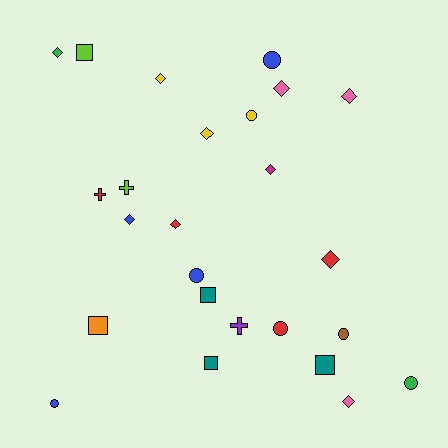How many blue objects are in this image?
There are 4 blue objects.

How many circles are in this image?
There are 7 circles.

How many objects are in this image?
There are 25 objects.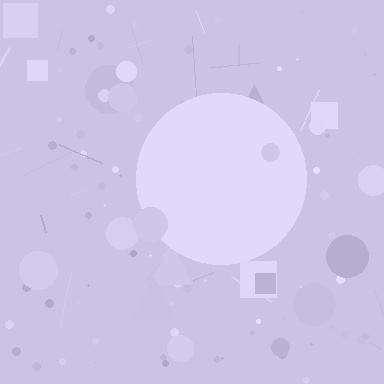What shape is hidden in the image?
A circle is hidden in the image.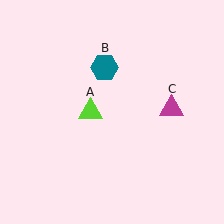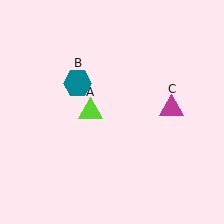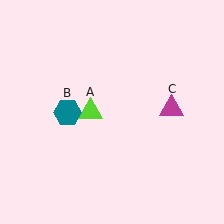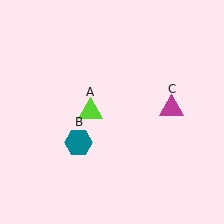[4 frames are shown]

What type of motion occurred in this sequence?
The teal hexagon (object B) rotated counterclockwise around the center of the scene.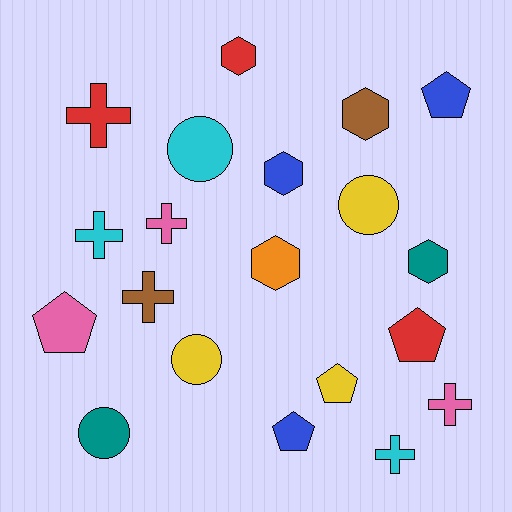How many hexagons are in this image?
There are 5 hexagons.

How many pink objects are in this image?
There are 3 pink objects.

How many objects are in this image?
There are 20 objects.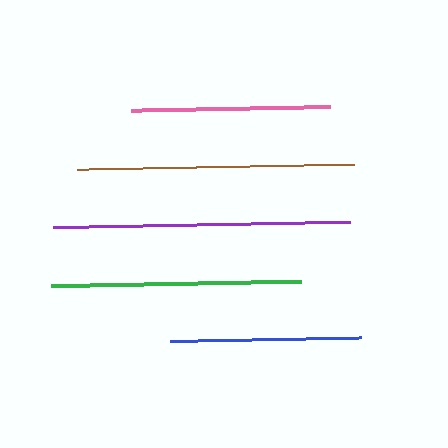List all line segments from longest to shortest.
From longest to shortest: purple, brown, green, pink, blue.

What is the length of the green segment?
The green segment is approximately 250 pixels long.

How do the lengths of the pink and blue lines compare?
The pink and blue lines are approximately the same length.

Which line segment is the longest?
The purple line is the longest at approximately 297 pixels.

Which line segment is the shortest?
The blue line is the shortest at approximately 191 pixels.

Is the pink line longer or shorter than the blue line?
The pink line is longer than the blue line.